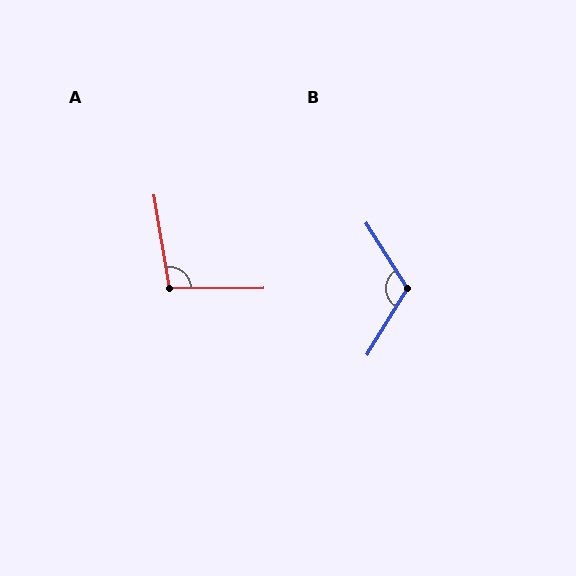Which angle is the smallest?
A, at approximately 99 degrees.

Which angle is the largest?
B, at approximately 117 degrees.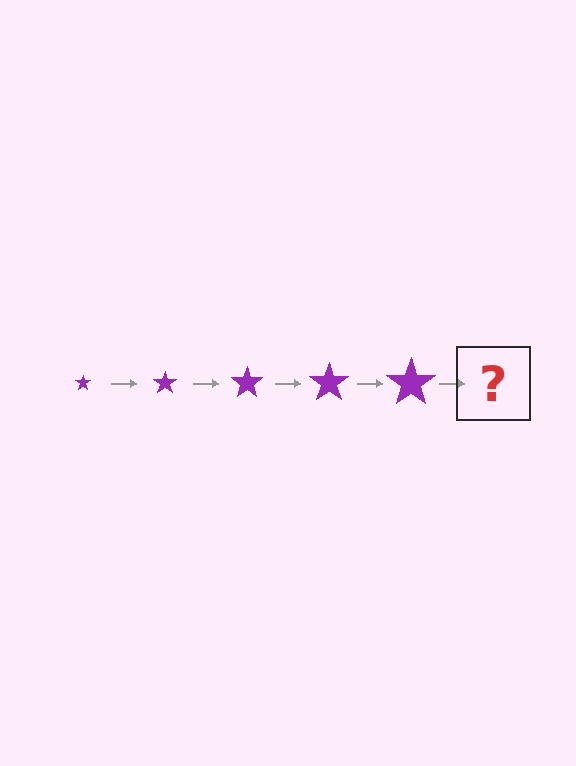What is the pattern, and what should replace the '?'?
The pattern is that the star gets progressively larger each step. The '?' should be a purple star, larger than the previous one.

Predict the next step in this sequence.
The next step is a purple star, larger than the previous one.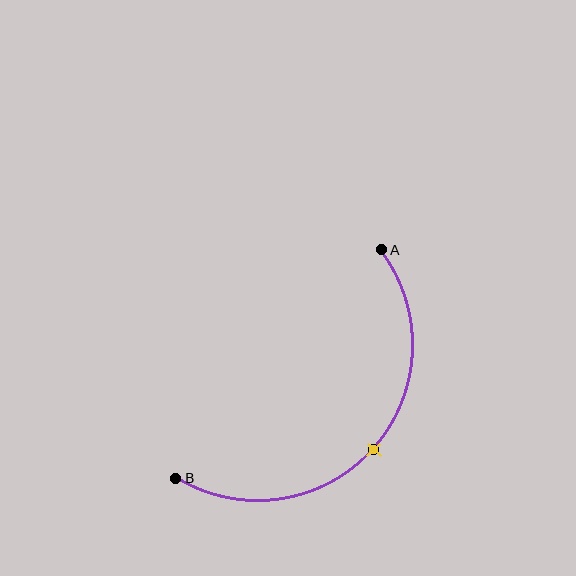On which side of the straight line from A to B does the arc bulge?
The arc bulges below and to the right of the straight line connecting A and B.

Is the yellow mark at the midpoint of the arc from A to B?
Yes. The yellow mark lies on the arc at equal arc-length from both A and B — it is the arc midpoint.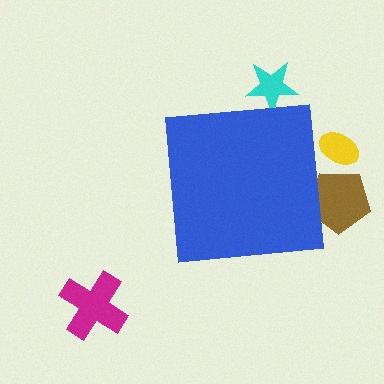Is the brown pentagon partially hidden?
Yes, the brown pentagon is partially hidden behind the blue square.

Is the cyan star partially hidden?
Yes, the cyan star is partially hidden behind the blue square.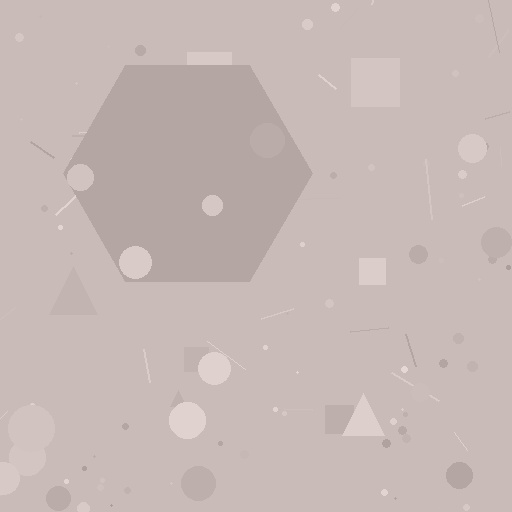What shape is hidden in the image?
A hexagon is hidden in the image.